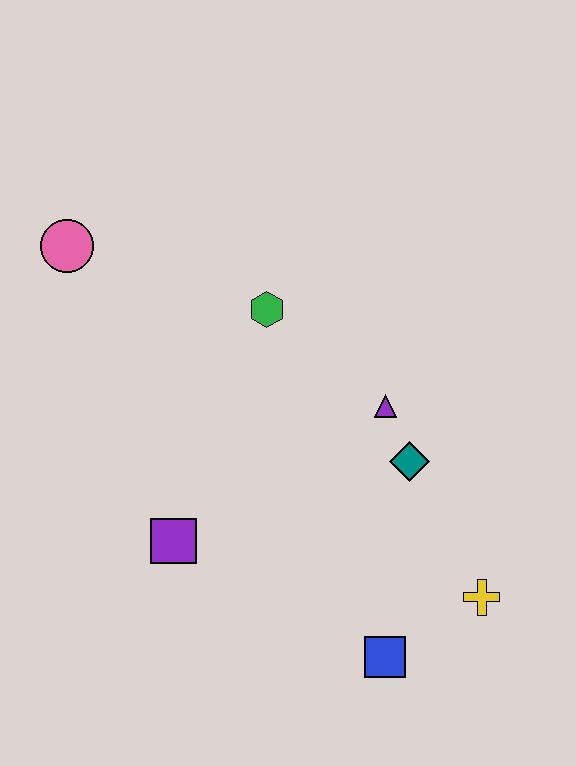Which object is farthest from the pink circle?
The yellow cross is farthest from the pink circle.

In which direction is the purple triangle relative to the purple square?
The purple triangle is to the right of the purple square.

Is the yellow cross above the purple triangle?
No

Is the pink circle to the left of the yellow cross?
Yes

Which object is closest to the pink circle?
The green hexagon is closest to the pink circle.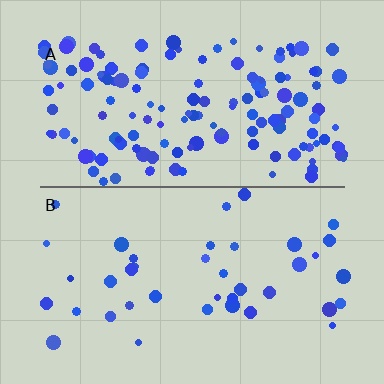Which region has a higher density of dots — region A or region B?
A (the top).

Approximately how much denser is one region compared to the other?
Approximately 3.7× — region A over region B.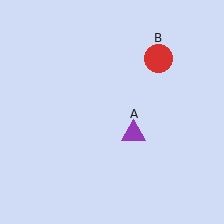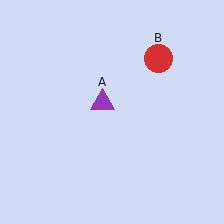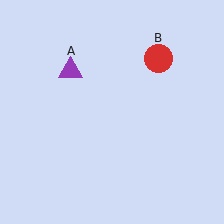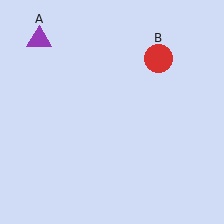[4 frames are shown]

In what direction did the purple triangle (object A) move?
The purple triangle (object A) moved up and to the left.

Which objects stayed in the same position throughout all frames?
Red circle (object B) remained stationary.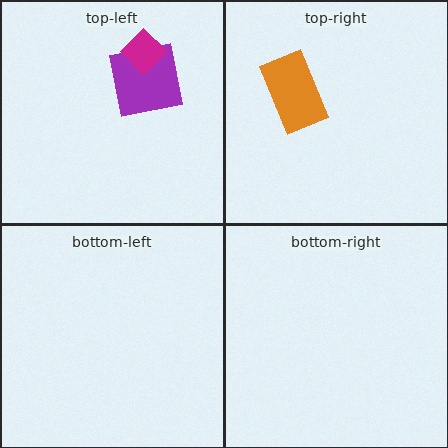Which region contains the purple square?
The top-left region.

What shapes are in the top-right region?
The orange rectangle.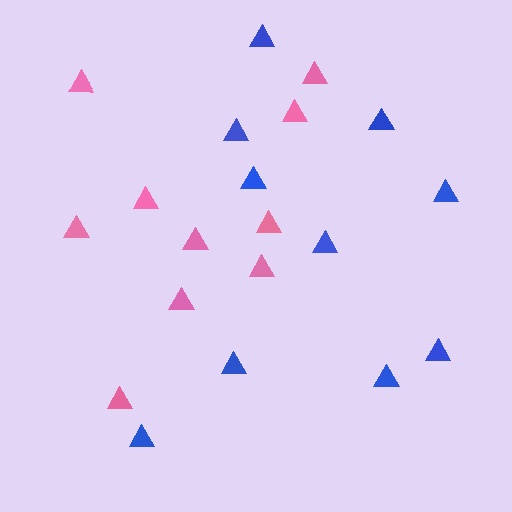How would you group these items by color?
There are 2 groups: one group of pink triangles (10) and one group of blue triangles (10).